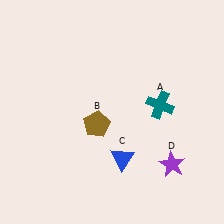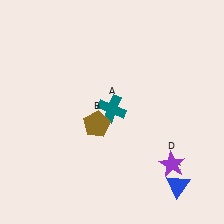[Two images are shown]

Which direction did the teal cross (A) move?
The teal cross (A) moved left.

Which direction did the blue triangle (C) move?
The blue triangle (C) moved right.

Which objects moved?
The objects that moved are: the teal cross (A), the blue triangle (C).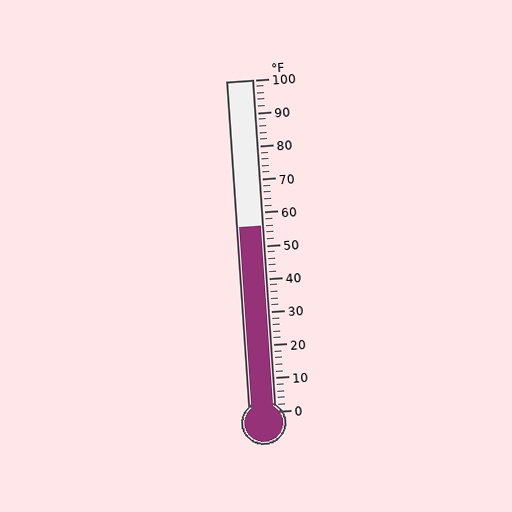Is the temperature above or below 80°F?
The temperature is below 80°F.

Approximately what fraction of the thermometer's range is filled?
The thermometer is filled to approximately 55% of its range.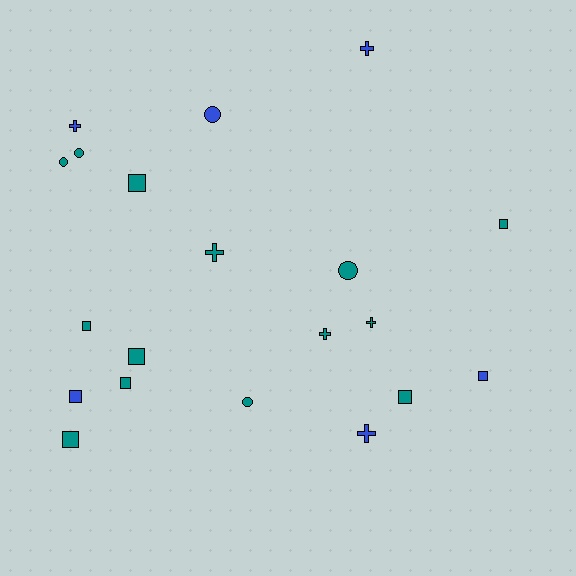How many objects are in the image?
There are 20 objects.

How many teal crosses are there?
There are 3 teal crosses.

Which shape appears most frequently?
Square, with 9 objects.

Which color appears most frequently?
Teal, with 14 objects.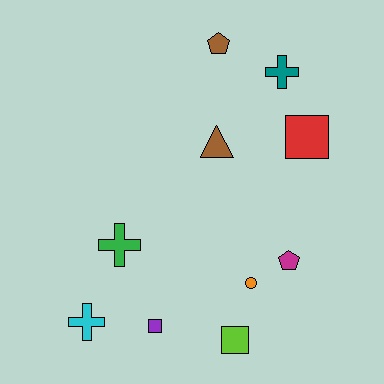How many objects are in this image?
There are 10 objects.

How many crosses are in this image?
There are 3 crosses.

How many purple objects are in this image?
There is 1 purple object.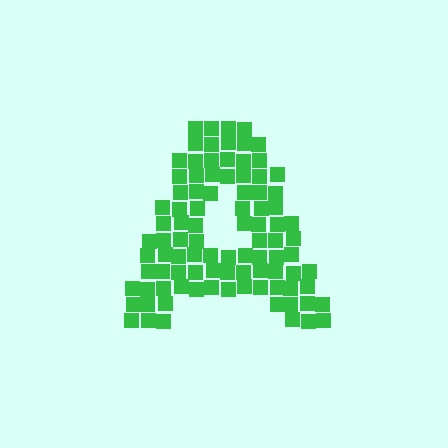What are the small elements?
The small elements are squares.